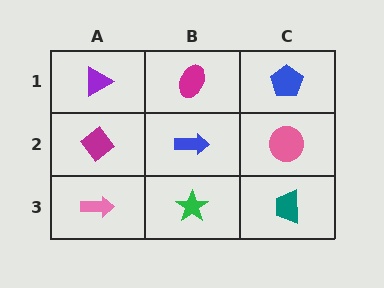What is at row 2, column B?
A blue arrow.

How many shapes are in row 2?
3 shapes.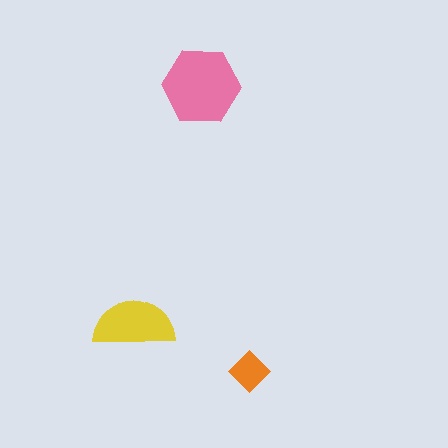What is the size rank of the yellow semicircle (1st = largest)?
2nd.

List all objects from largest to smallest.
The pink hexagon, the yellow semicircle, the orange diamond.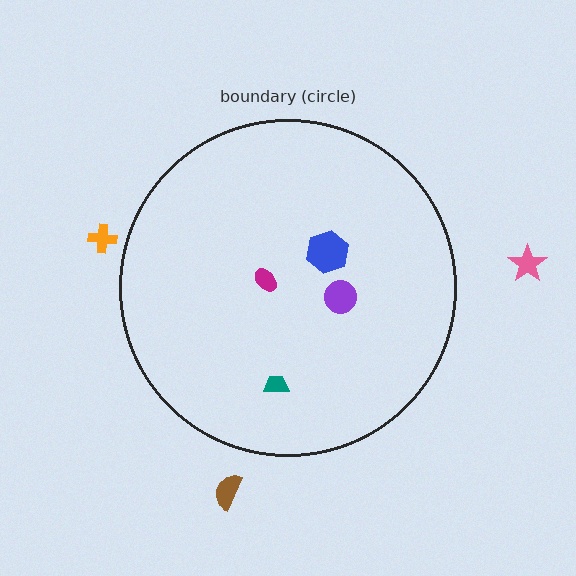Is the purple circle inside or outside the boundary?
Inside.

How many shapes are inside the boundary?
4 inside, 3 outside.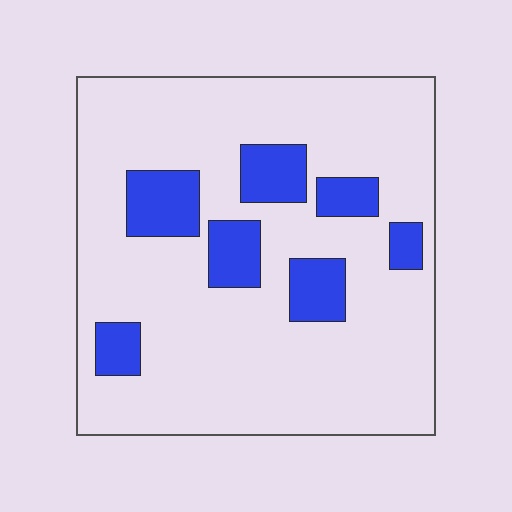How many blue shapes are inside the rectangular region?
7.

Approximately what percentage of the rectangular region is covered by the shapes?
Approximately 20%.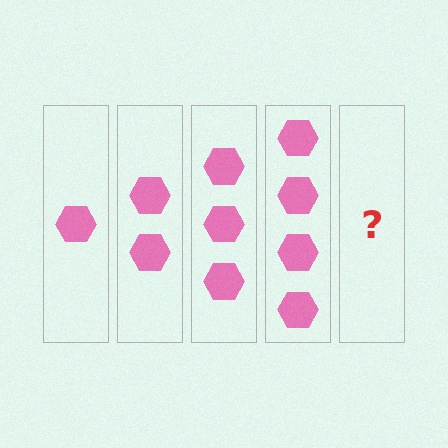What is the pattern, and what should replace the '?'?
The pattern is that each step adds one more hexagon. The '?' should be 5 hexagons.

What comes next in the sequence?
The next element should be 5 hexagons.